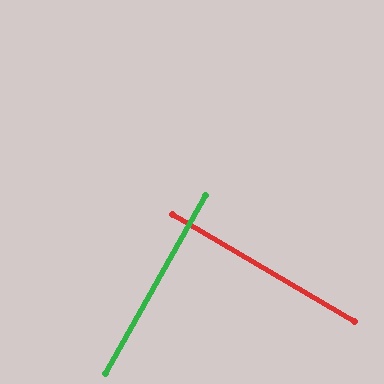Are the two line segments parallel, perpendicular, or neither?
Perpendicular — they meet at approximately 89°.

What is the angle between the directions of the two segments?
Approximately 89 degrees.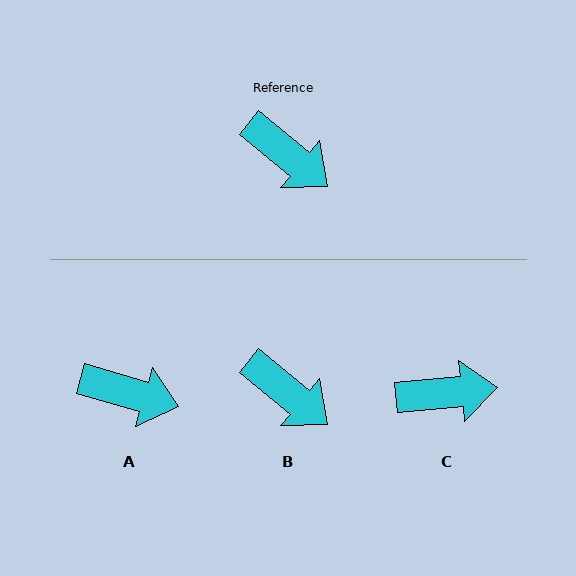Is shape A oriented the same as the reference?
No, it is off by about 23 degrees.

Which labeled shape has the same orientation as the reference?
B.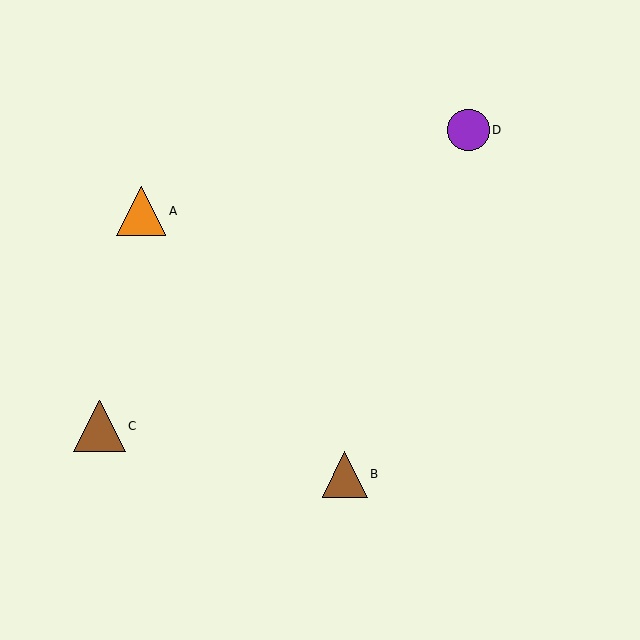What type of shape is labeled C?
Shape C is a brown triangle.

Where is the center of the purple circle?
The center of the purple circle is at (468, 130).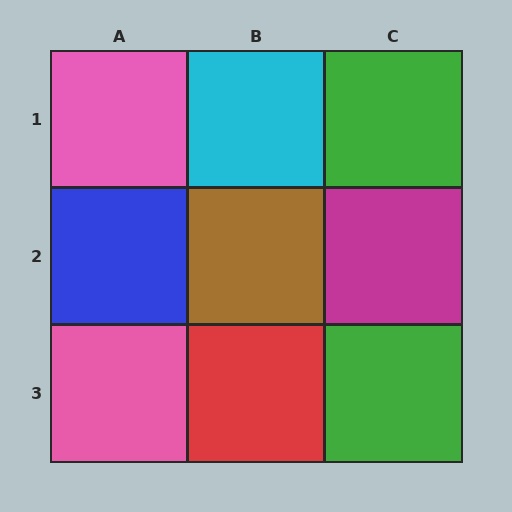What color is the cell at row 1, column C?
Green.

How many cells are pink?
2 cells are pink.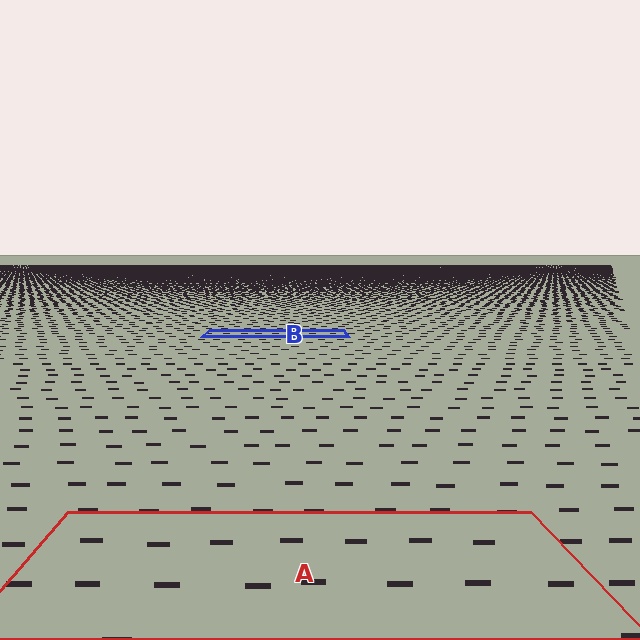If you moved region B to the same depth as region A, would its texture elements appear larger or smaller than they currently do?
They would appear larger. At a closer depth, the same texture elements are projected at a bigger on-screen size.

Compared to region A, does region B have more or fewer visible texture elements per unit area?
Region B has more texture elements per unit area — they are packed more densely because it is farther away.